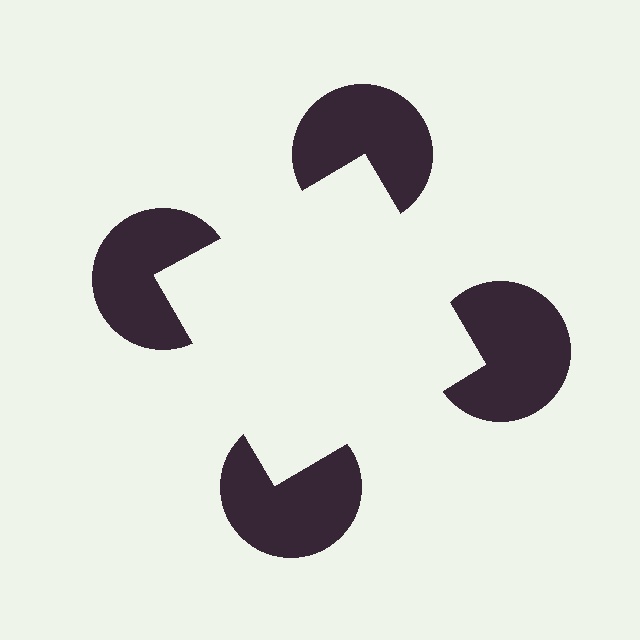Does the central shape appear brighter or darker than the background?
It typically appears slightly brighter than the background, even though no actual brightness change is drawn.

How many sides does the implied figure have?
4 sides.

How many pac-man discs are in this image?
There are 4 — one at each vertex of the illusory square.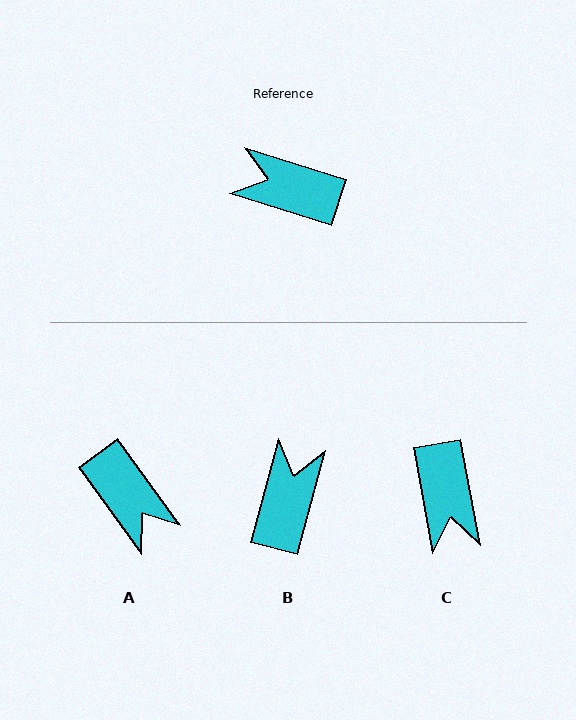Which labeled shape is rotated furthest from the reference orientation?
A, about 144 degrees away.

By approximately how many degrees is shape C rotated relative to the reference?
Approximately 118 degrees counter-clockwise.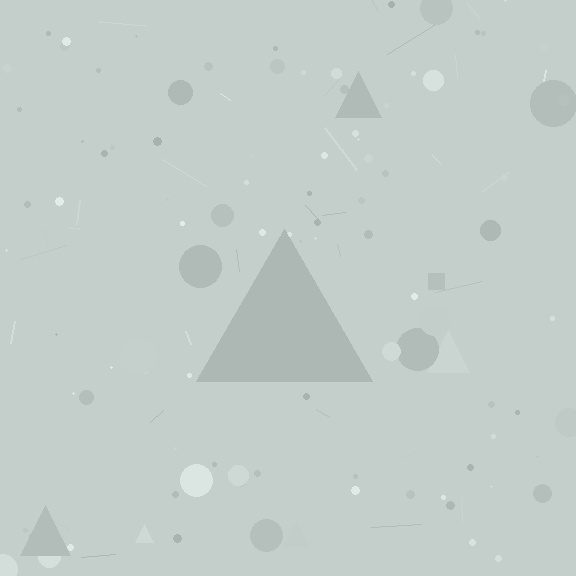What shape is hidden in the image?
A triangle is hidden in the image.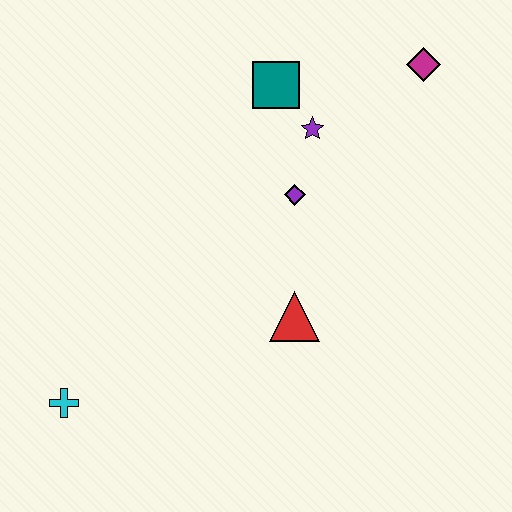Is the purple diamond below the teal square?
Yes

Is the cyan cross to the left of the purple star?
Yes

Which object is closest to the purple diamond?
The purple star is closest to the purple diamond.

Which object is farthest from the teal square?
The cyan cross is farthest from the teal square.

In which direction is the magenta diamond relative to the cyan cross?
The magenta diamond is to the right of the cyan cross.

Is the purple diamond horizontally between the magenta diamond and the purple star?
No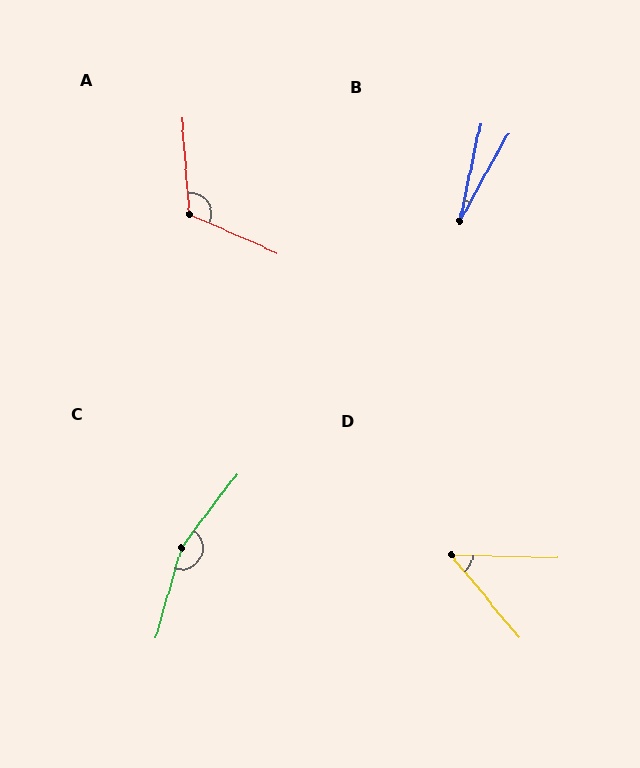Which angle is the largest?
C, at approximately 159 degrees.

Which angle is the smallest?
B, at approximately 17 degrees.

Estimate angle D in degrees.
Approximately 49 degrees.